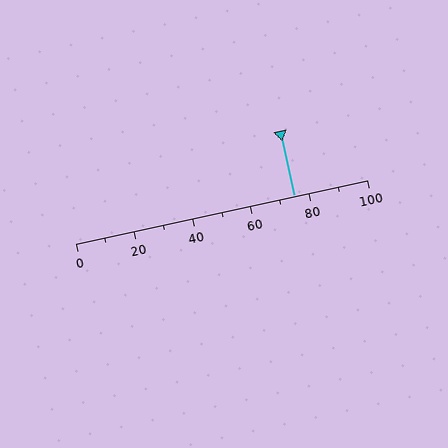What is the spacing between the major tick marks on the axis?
The major ticks are spaced 20 apart.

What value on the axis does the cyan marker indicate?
The marker indicates approximately 75.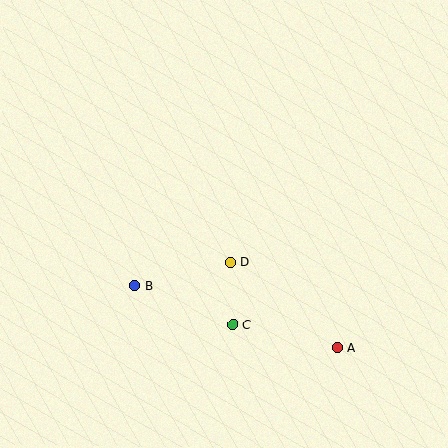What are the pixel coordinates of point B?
Point B is at (135, 285).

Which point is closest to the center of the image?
Point D at (231, 262) is closest to the center.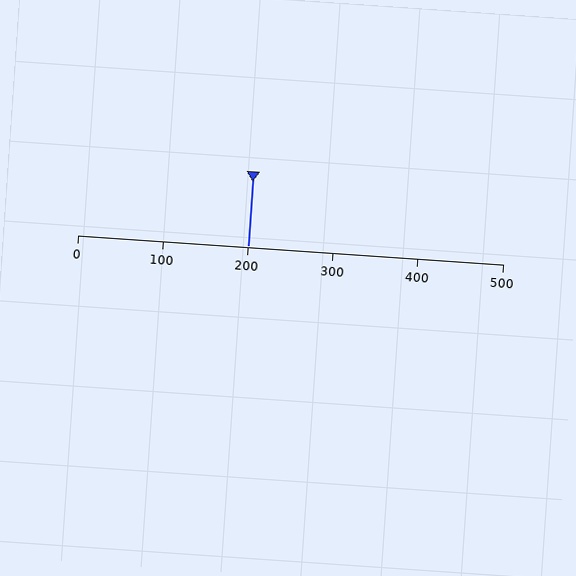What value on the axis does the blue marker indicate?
The marker indicates approximately 200.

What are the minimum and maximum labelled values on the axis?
The axis runs from 0 to 500.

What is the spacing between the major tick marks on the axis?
The major ticks are spaced 100 apart.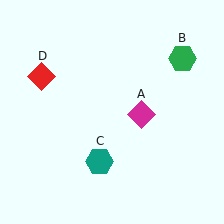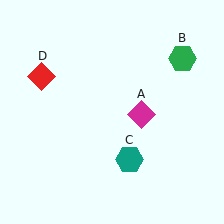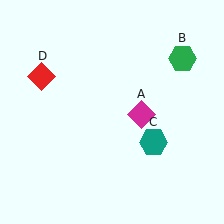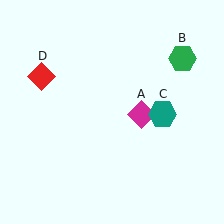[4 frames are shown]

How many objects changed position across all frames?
1 object changed position: teal hexagon (object C).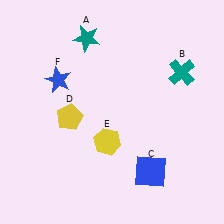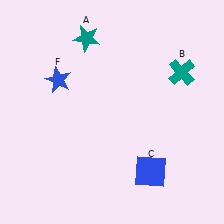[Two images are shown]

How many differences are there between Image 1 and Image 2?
There are 2 differences between the two images.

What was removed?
The yellow pentagon (D), the yellow hexagon (E) were removed in Image 2.